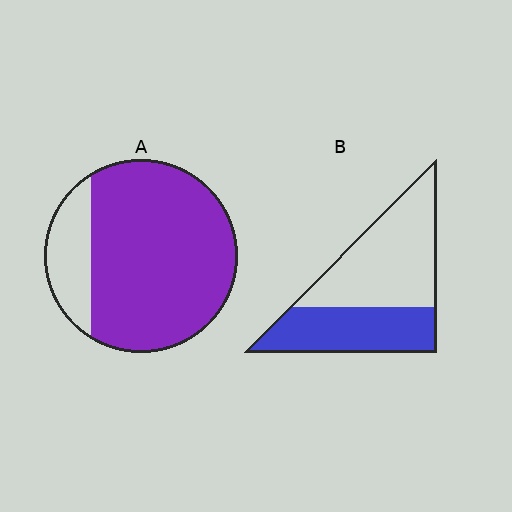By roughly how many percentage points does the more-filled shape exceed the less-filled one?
By roughly 40 percentage points (A over B).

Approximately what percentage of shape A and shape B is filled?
A is approximately 80% and B is approximately 40%.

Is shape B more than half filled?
No.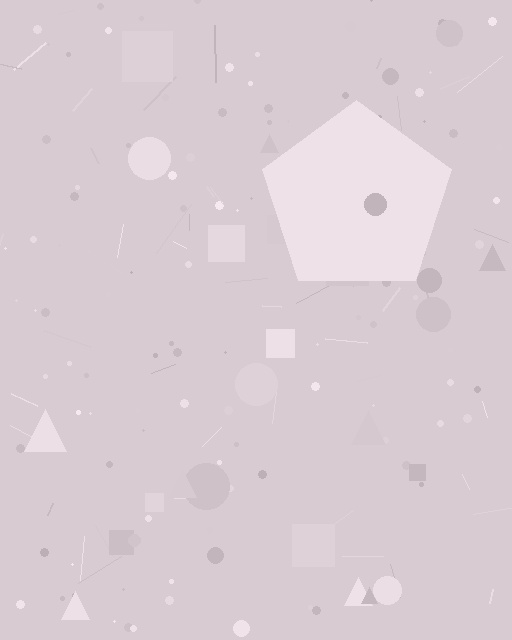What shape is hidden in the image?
A pentagon is hidden in the image.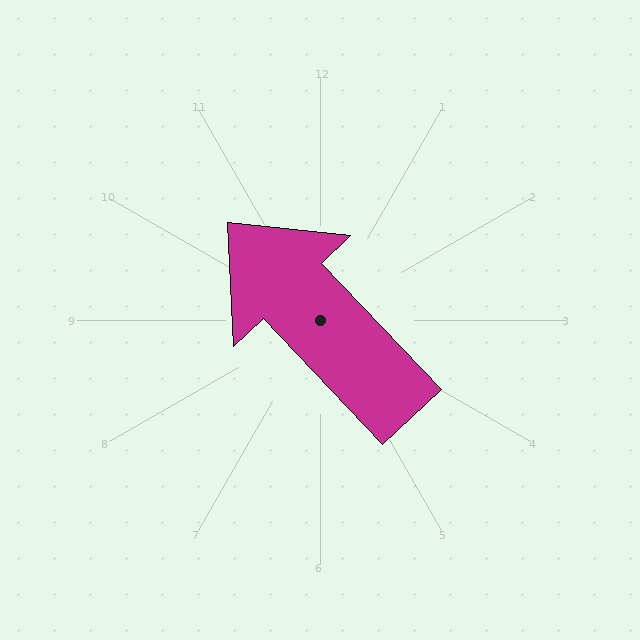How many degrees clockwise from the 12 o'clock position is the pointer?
Approximately 317 degrees.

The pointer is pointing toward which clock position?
Roughly 11 o'clock.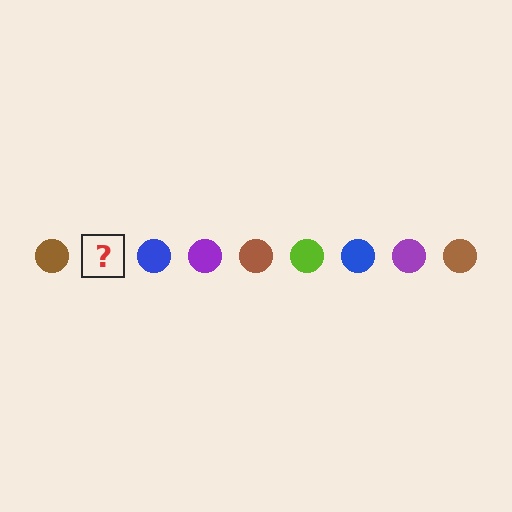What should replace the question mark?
The question mark should be replaced with a lime circle.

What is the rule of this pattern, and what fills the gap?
The rule is that the pattern cycles through brown, lime, blue, purple circles. The gap should be filled with a lime circle.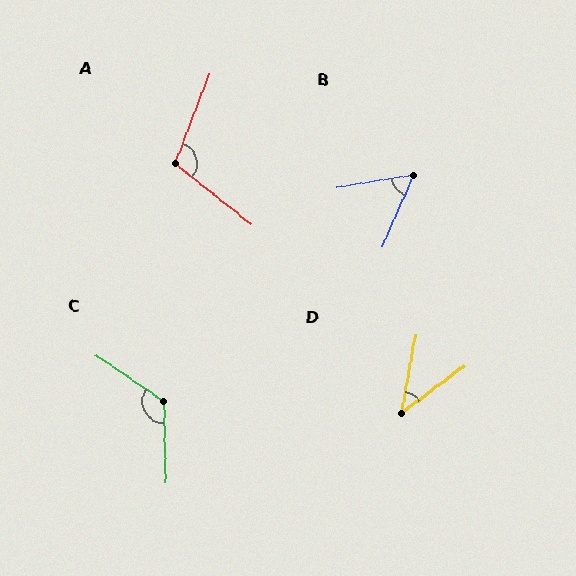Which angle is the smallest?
D, at approximately 43 degrees.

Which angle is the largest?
C, at approximately 125 degrees.